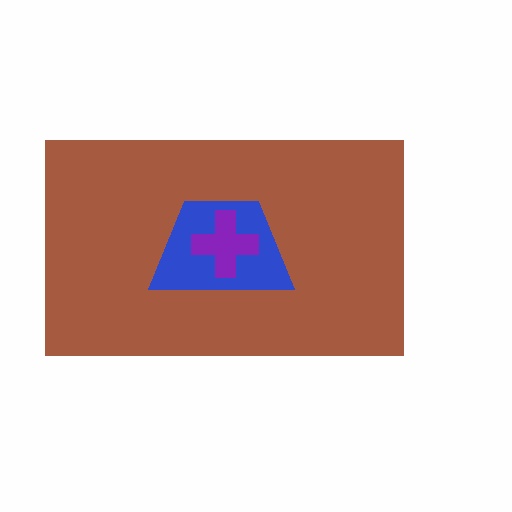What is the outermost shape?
The brown rectangle.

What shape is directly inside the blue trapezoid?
The purple cross.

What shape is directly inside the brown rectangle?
The blue trapezoid.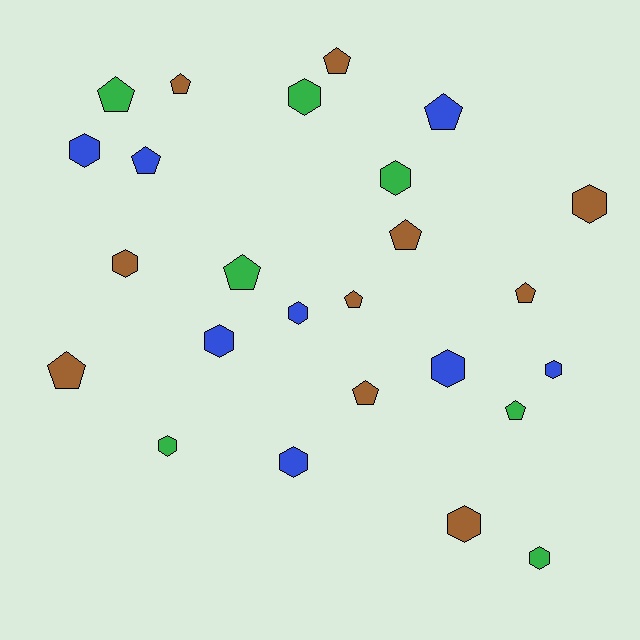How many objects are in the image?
There are 25 objects.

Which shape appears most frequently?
Hexagon, with 13 objects.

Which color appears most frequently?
Brown, with 10 objects.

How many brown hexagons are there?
There are 3 brown hexagons.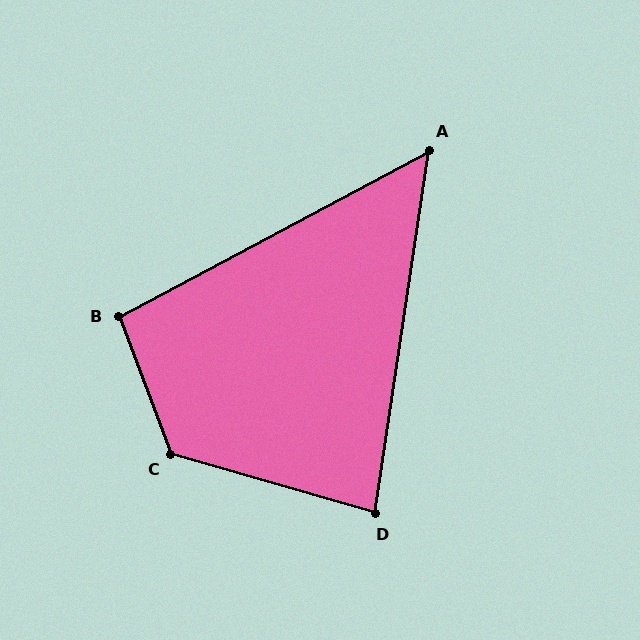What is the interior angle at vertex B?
Approximately 97 degrees (obtuse).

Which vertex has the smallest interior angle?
A, at approximately 53 degrees.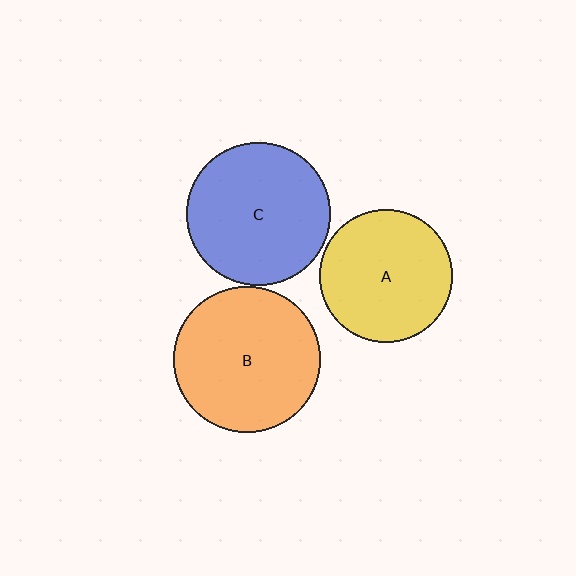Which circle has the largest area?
Circle B (orange).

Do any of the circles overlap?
No, none of the circles overlap.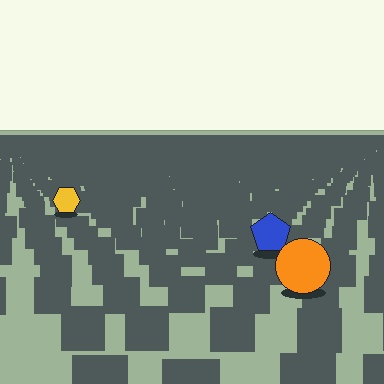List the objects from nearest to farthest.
From nearest to farthest: the orange circle, the blue pentagon, the yellow hexagon.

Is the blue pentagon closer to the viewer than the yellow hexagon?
Yes. The blue pentagon is closer — you can tell from the texture gradient: the ground texture is coarser near it.